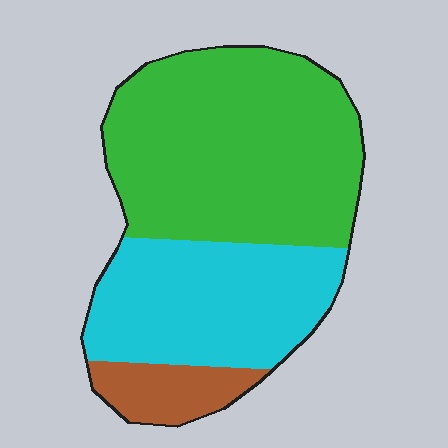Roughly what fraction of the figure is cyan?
Cyan takes up about one third (1/3) of the figure.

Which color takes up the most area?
Green, at roughly 55%.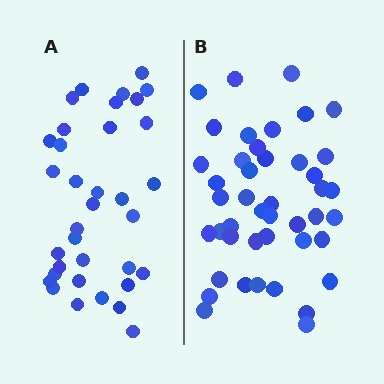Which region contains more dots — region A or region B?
Region B (the right region) has more dots.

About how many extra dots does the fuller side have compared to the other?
Region B has roughly 8 or so more dots than region A.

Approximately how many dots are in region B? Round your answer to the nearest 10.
About 40 dots. (The exact count is 44, which rounds to 40.)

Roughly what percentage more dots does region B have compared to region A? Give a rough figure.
About 25% more.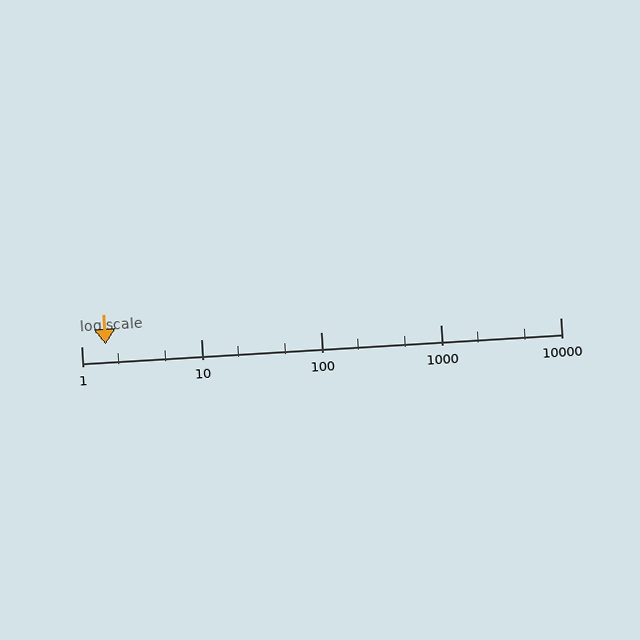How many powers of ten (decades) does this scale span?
The scale spans 4 decades, from 1 to 10000.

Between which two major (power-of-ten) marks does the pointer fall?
The pointer is between 1 and 10.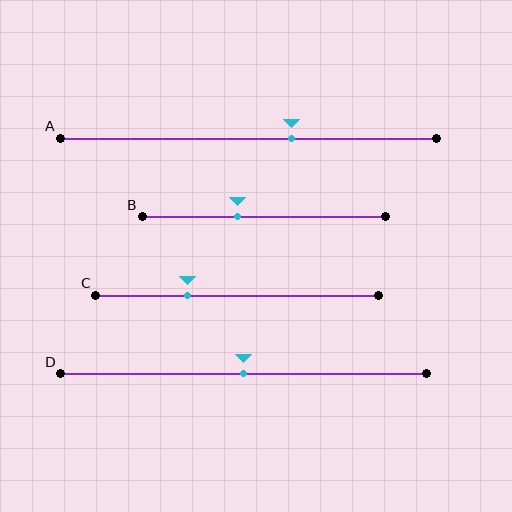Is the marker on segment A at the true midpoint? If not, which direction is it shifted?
No, the marker on segment A is shifted to the right by about 11% of the segment length.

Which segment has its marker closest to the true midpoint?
Segment D has its marker closest to the true midpoint.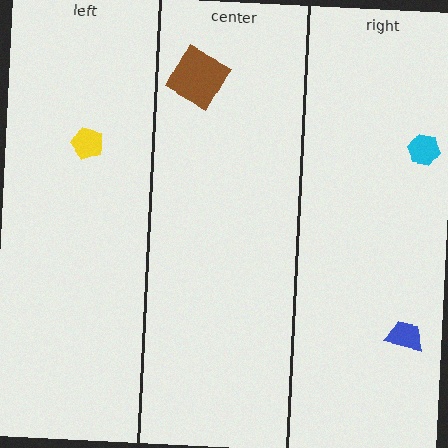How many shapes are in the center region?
1.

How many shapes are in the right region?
2.